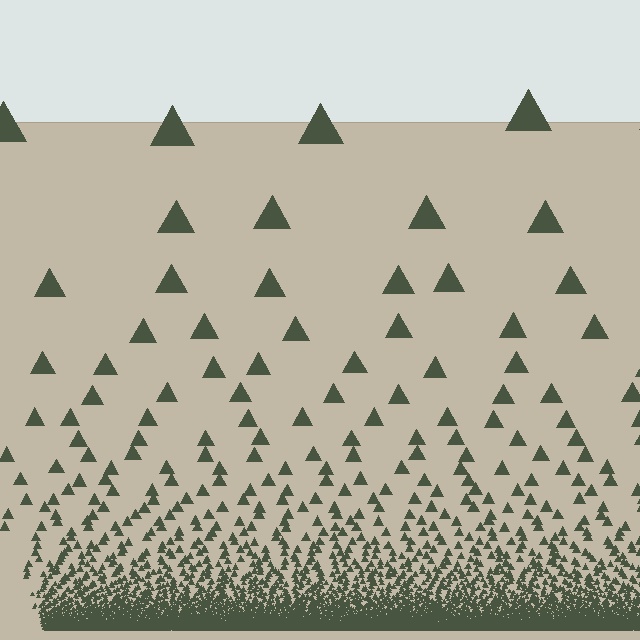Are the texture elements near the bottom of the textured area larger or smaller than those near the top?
Smaller. The gradient is inverted — elements near the bottom are smaller and denser.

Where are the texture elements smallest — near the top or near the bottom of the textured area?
Near the bottom.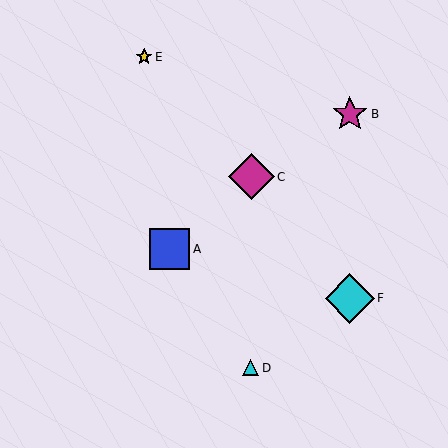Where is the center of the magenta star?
The center of the magenta star is at (350, 114).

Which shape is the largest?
The cyan diamond (labeled F) is the largest.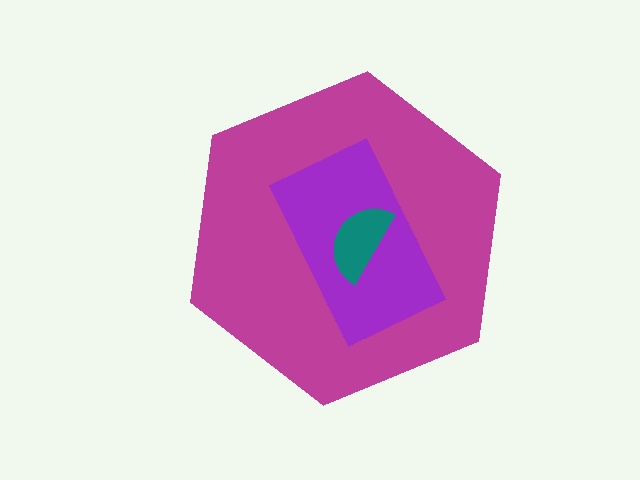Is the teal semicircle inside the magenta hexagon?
Yes.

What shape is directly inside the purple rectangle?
The teal semicircle.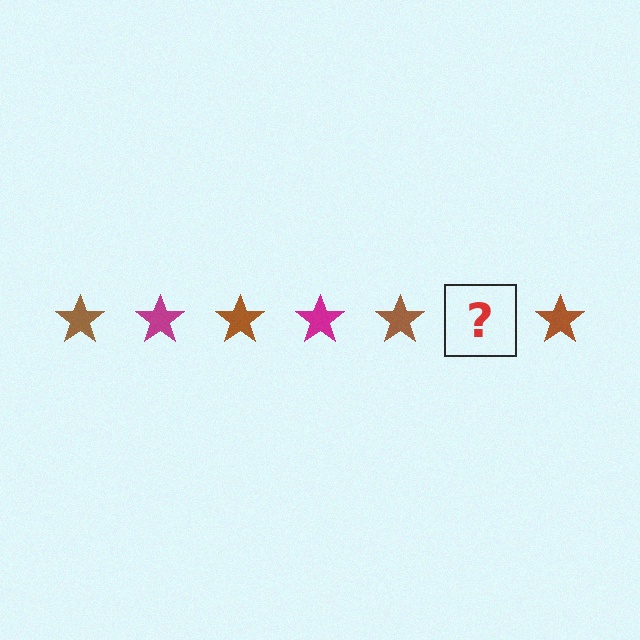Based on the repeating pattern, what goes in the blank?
The blank should be a magenta star.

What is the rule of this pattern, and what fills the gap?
The rule is that the pattern cycles through brown, magenta stars. The gap should be filled with a magenta star.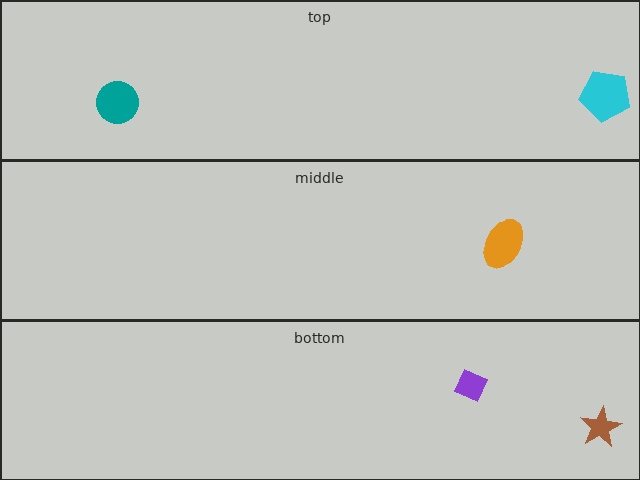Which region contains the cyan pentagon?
The top region.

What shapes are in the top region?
The cyan pentagon, the teal circle.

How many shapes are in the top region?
2.